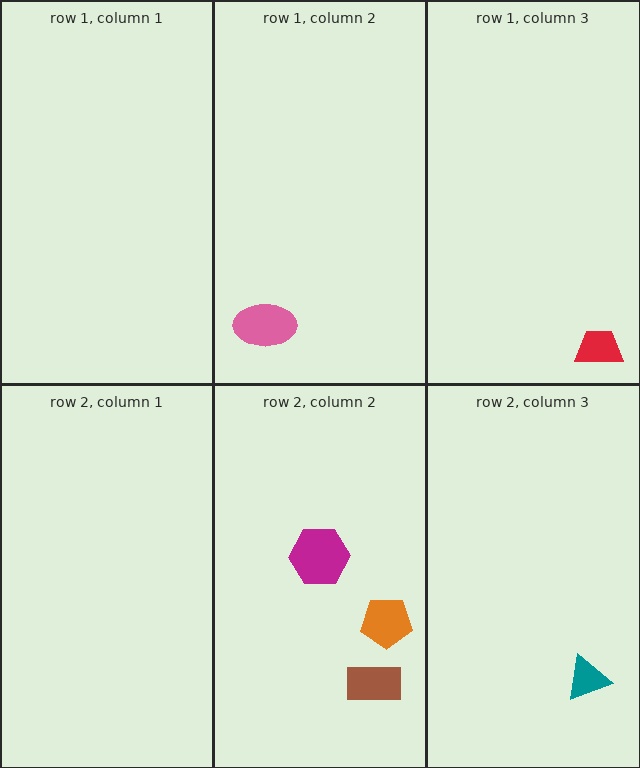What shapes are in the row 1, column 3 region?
The red trapezoid.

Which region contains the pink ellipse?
The row 1, column 2 region.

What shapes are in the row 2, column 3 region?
The teal triangle.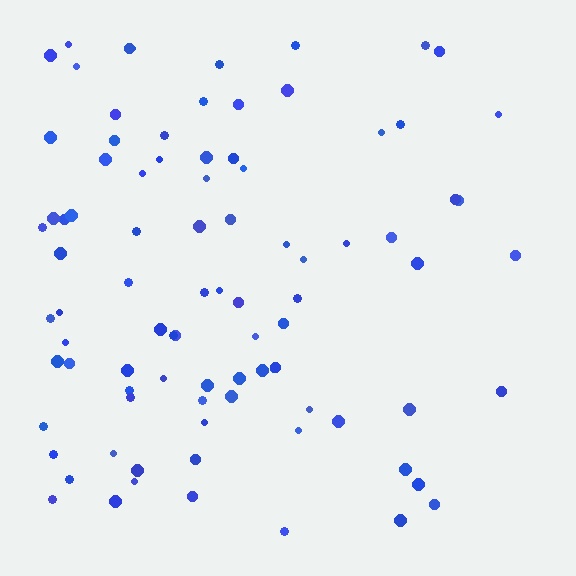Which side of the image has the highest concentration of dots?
The left.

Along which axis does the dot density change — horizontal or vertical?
Horizontal.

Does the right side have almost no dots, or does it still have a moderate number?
Still a moderate number, just noticeably fewer than the left.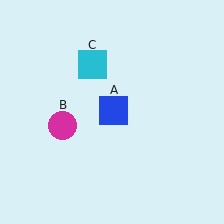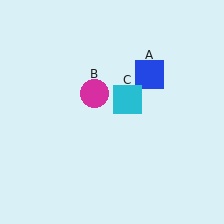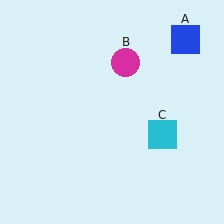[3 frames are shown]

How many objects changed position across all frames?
3 objects changed position: blue square (object A), magenta circle (object B), cyan square (object C).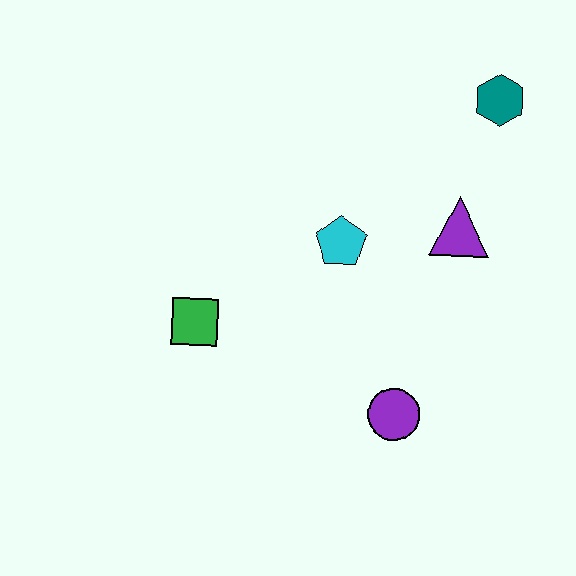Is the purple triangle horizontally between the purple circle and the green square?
No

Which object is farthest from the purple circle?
The teal hexagon is farthest from the purple circle.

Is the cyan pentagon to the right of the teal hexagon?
No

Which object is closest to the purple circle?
The cyan pentagon is closest to the purple circle.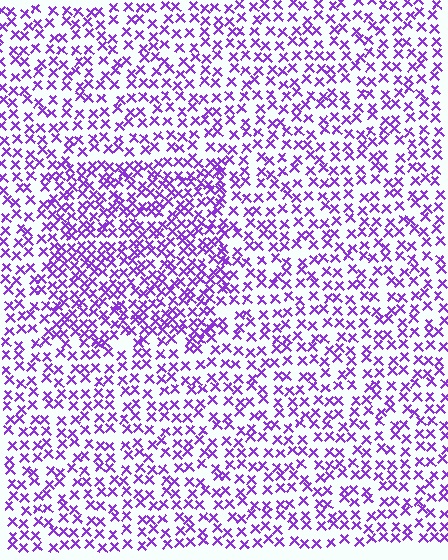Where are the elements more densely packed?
The elements are more densely packed inside the rectangle boundary.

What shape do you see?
I see a rectangle.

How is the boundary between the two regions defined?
The boundary is defined by a change in element density (approximately 1.7x ratio). All elements are the same color, size, and shape.